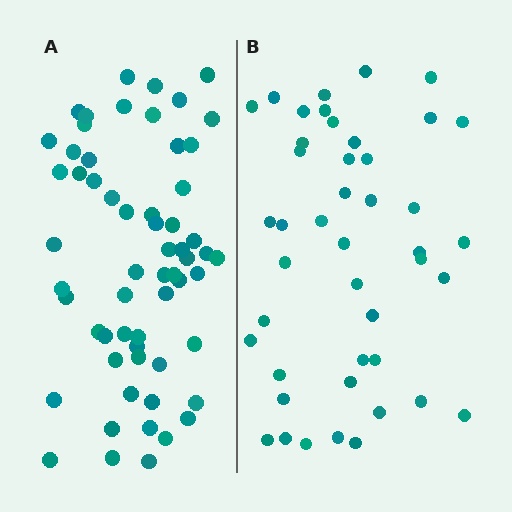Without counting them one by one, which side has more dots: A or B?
Region A (the left region) has more dots.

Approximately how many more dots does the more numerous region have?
Region A has approximately 15 more dots than region B.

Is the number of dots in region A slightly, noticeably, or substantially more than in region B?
Region A has noticeably more, but not dramatically so. The ratio is roughly 1.4 to 1.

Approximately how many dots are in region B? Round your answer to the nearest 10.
About 40 dots. (The exact count is 44, which rounds to 40.)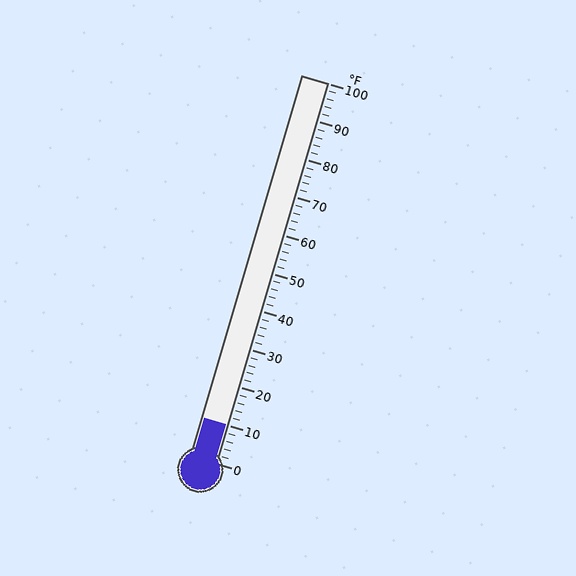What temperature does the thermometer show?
The thermometer shows approximately 10°F.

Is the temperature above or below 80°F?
The temperature is below 80°F.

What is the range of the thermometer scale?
The thermometer scale ranges from 0°F to 100°F.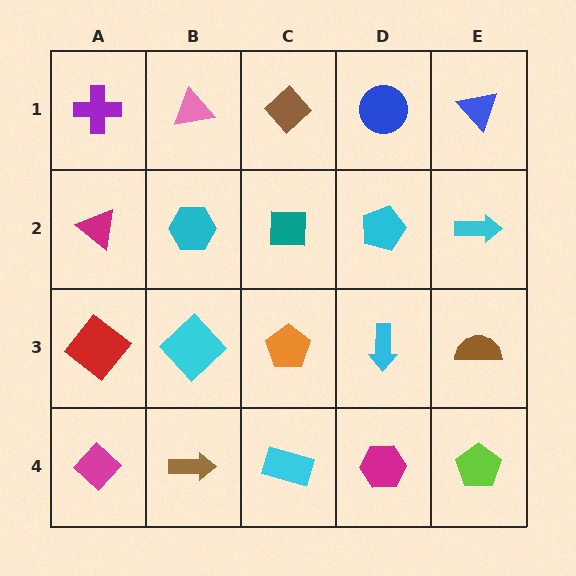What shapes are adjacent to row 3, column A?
A magenta triangle (row 2, column A), a magenta diamond (row 4, column A), a cyan diamond (row 3, column B).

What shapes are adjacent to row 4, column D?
A cyan arrow (row 3, column D), a cyan rectangle (row 4, column C), a lime pentagon (row 4, column E).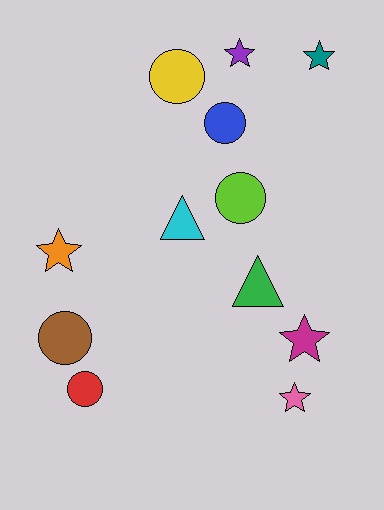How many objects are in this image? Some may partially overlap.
There are 12 objects.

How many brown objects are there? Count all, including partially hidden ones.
There is 1 brown object.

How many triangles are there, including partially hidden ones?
There are 2 triangles.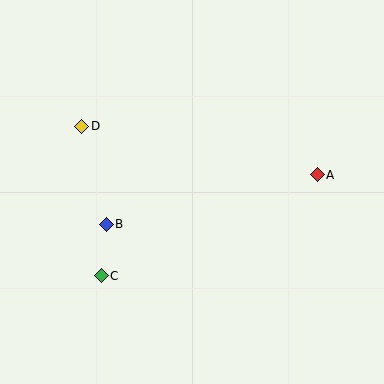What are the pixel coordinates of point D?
Point D is at (82, 126).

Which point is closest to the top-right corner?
Point A is closest to the top-right corner.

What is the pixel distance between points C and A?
The distance between C and A is 239 pixels.